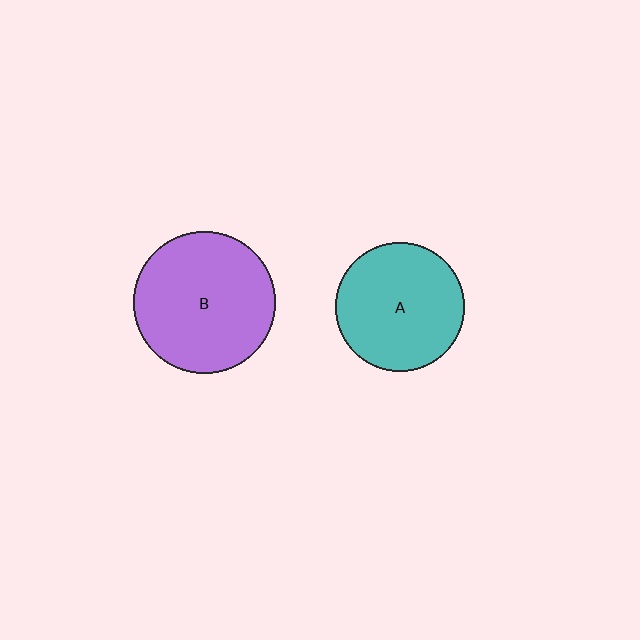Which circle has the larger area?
Circle B (purple).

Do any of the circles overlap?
No, none of the circles overlap.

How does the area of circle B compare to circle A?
Approximately 1.2 times.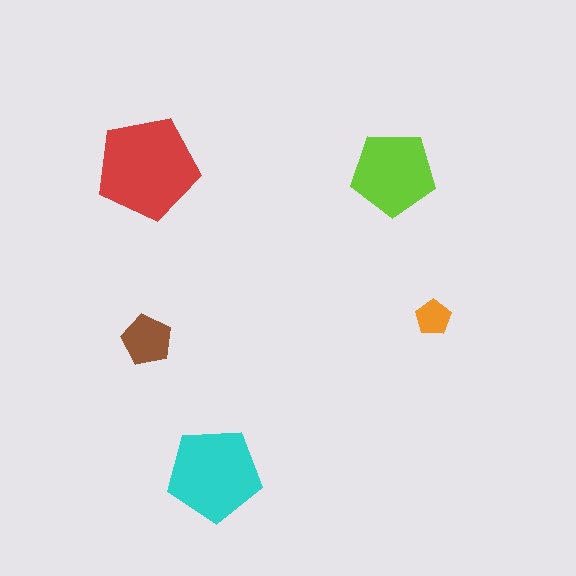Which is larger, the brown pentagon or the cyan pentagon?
The cyan one.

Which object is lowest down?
The cyan pentagon is bottommost.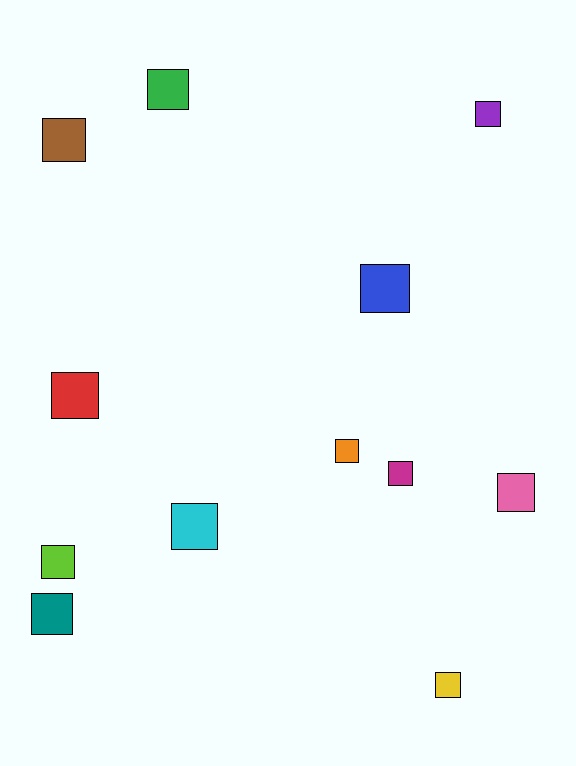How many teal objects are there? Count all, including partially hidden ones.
There is 1 teal object.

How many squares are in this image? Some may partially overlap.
There are 12 squares.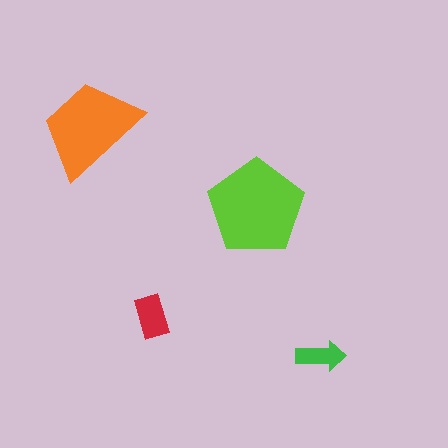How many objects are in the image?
There are 4 objects in the image.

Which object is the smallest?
The green arrow.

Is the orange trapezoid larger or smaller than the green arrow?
Larger.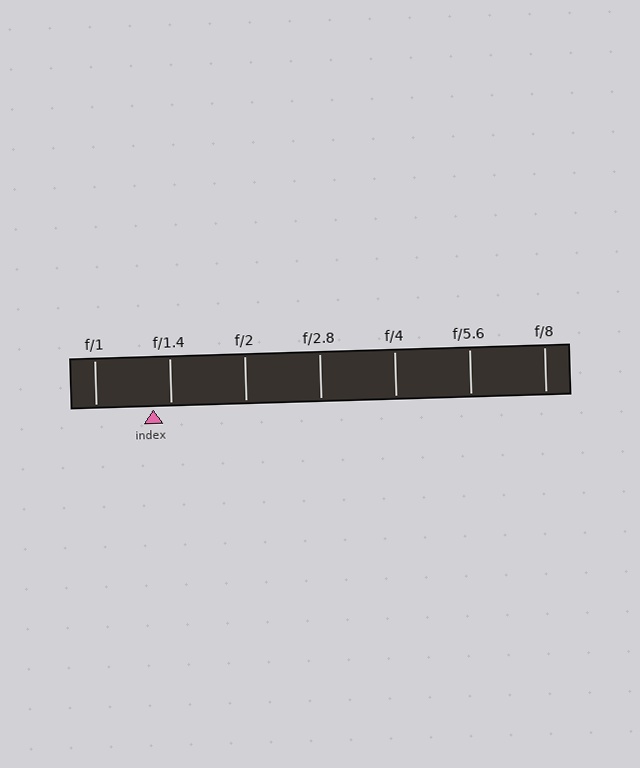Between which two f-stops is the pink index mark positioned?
The index mark is between f/1 and f/1.4.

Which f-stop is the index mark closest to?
The index mark is closest to f/1.4.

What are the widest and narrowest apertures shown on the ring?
The widest aperture shown is f/1 and the narrowest is f/8.